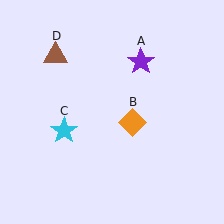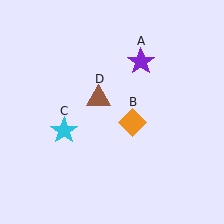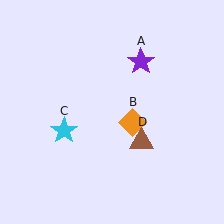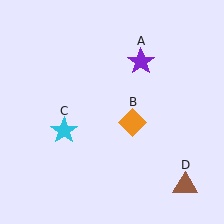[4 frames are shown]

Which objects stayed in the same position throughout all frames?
Purple star (object A) and orange diamond (object B) and cyan star (object C) remained stationary.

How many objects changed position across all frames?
1 object changed position: brown triangle (object D).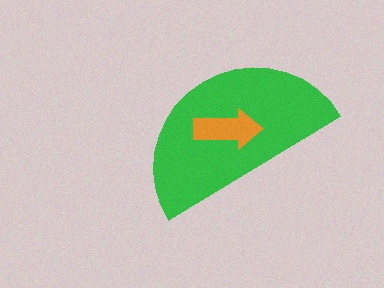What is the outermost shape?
The green semicircle.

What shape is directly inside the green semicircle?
The orange arrow.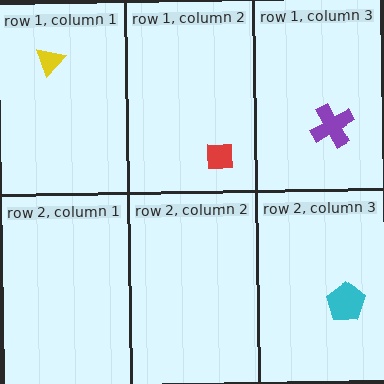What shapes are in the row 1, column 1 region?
The yellow triangle.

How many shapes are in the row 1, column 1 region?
1.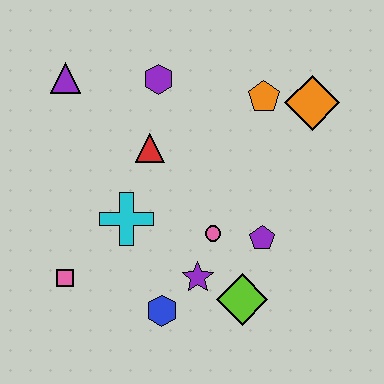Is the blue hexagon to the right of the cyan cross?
Yes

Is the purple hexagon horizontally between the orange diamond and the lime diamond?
No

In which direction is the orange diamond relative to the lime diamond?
The orange diamond is above the lime diamond.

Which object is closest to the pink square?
The cyan cross is closest to the pink square.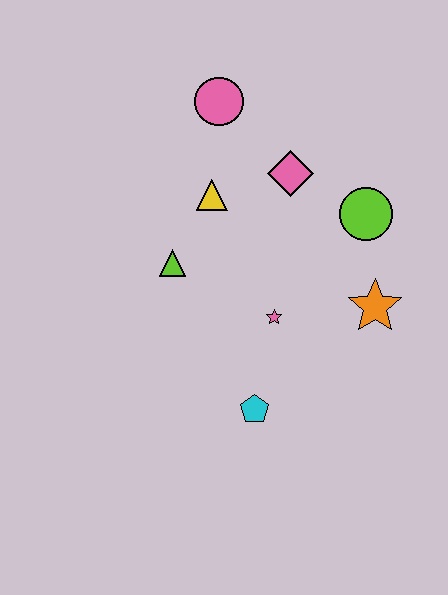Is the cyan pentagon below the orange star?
Yes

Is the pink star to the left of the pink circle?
No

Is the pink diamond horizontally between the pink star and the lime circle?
Yes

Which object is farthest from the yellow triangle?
The cyan pentagon is farthest from the yellow triangle.